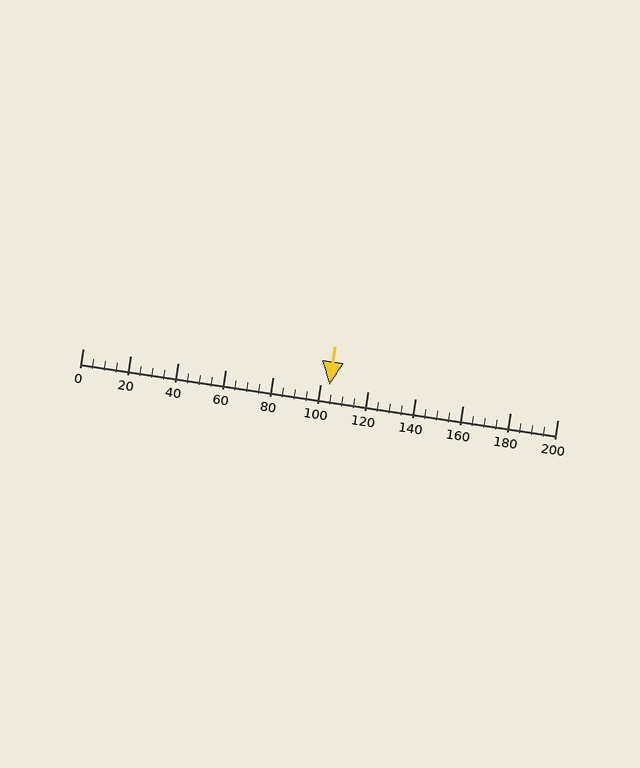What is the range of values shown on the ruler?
The ruler shows values from 0 to 200.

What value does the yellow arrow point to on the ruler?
The yellow arrow points to approximately 104.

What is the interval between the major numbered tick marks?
The major tick marks are spaced 20 units apart.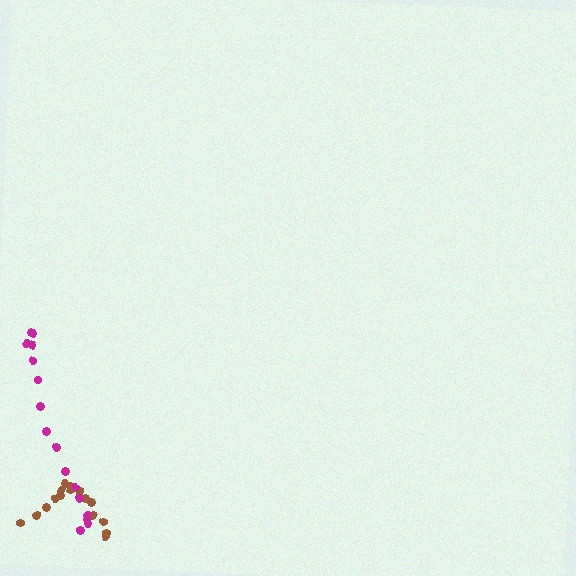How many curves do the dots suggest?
There are 2 distinct paths.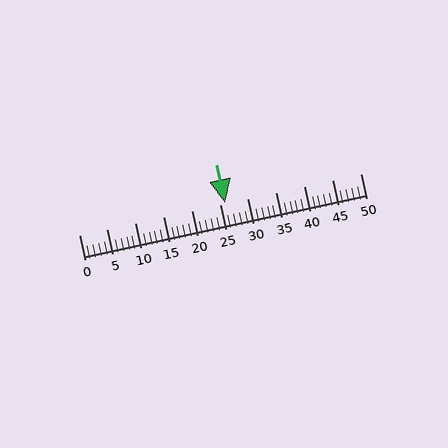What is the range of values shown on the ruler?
The ruler shows values from 0 to 50.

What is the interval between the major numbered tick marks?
The major tick marks are spaced 5 units apart.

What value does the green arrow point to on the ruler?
The green arrow points to approximately 26.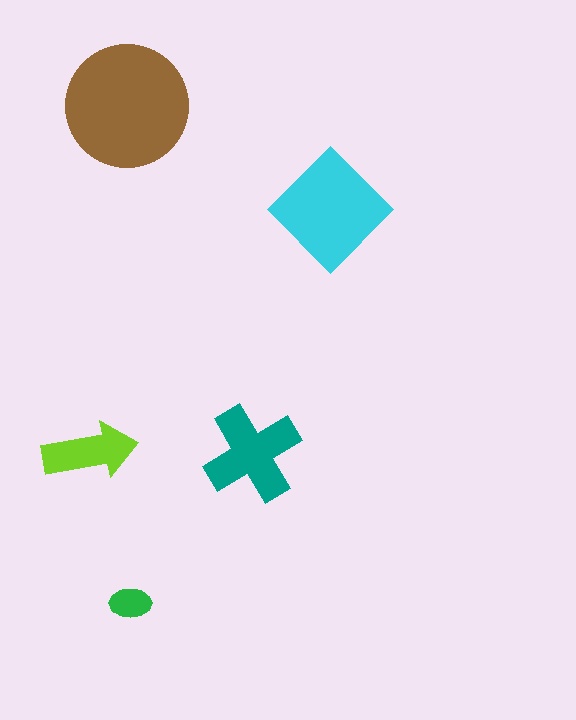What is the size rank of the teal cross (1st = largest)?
3rd.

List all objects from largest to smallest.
The brown circle, the cyan diamond, the teal cross, the lime arrow, the green ellipse.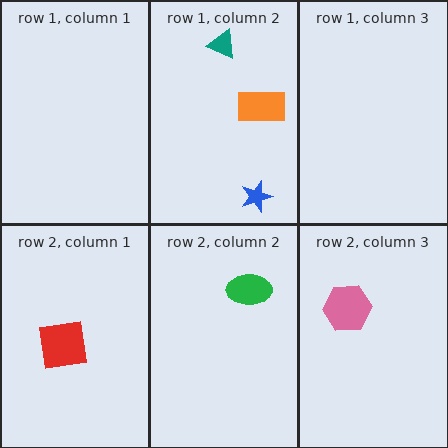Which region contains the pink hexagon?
The row 2, column 3 region.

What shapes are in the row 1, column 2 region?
The blue star, the teal triangle, the orange rectangle.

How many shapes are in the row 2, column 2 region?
1.